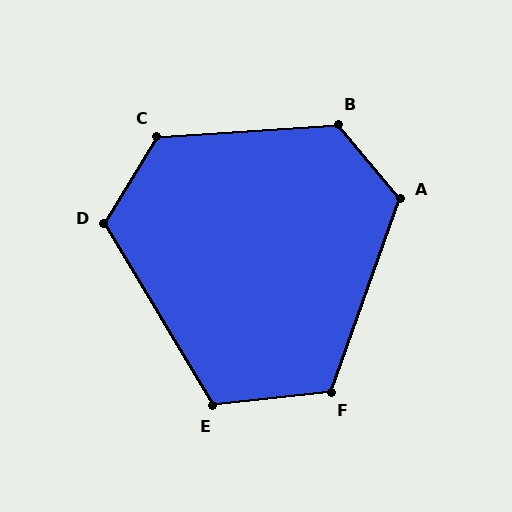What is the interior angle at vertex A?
Approximately 121 degrees (obtuse).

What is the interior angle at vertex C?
Approximately 125 degrees (obtuse).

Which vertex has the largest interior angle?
B, at approximately 126 degrees.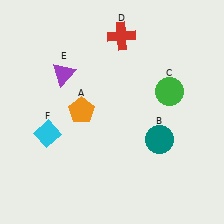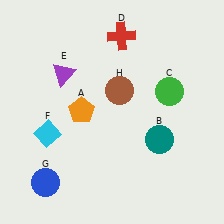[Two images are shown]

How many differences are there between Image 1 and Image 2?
There are 2 differences between the two images.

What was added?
A blue circle (G), a brown circle (H) were added in Image 2.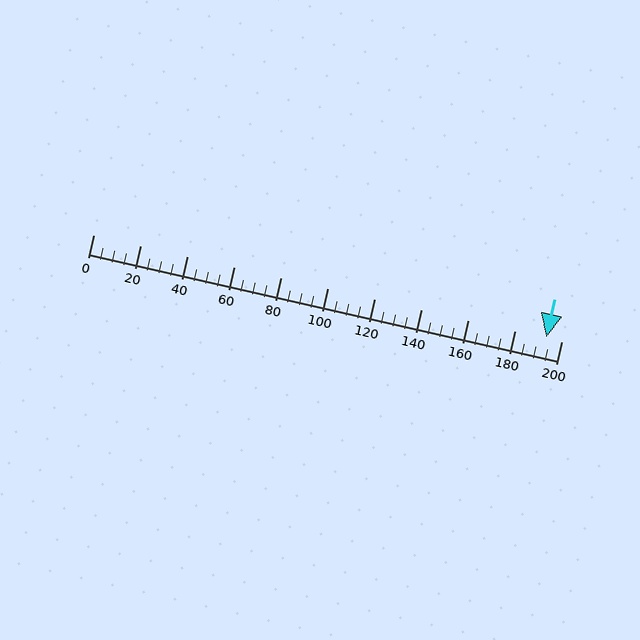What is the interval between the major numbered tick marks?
The major tick marks are spaced 20 units apart.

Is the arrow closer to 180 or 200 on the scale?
The arrow is closer to 200.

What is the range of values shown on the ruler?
The ruler shows values from 0 to 200.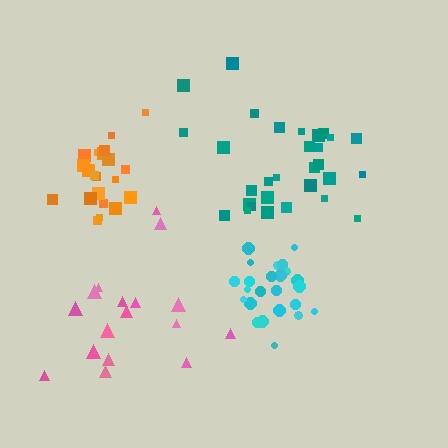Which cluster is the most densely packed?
Cyan.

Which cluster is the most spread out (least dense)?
Pink.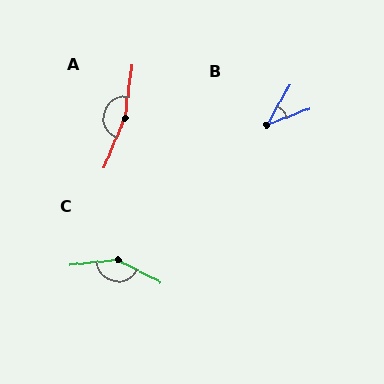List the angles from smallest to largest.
B (39°), C (146°), A (165°).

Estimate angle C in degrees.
Approximately 146 degrees.